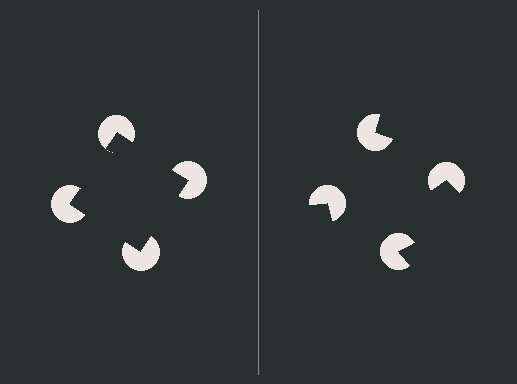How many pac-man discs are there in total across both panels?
8 — 4 on each side.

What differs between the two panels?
The pac-man discs are positioned identically on both sides; only the wedge orientations differ. On the left they align to a square; on the right they are misaligned.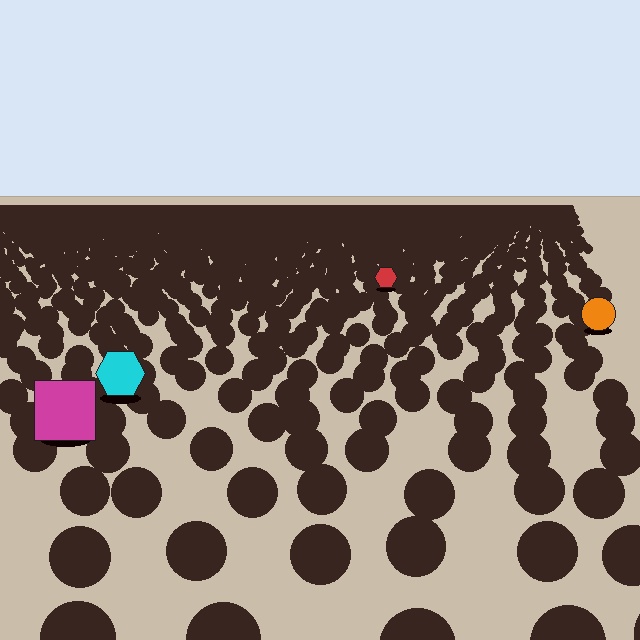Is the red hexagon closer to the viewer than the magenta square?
No. The magenta square is closer — you can tell from the texture gradient: the ground texture is coarser near it.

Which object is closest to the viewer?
The magenta square is closest. The texture marks near it are larger and more spread out.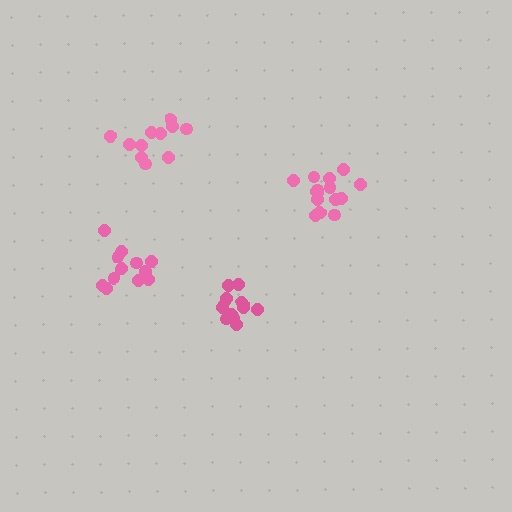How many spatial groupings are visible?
There are 4 spatial groupings.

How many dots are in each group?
Group 1: 13 dots, Group 2: 11 dots, Group 3: 13 dots, Group 4: 15 dots (52 total).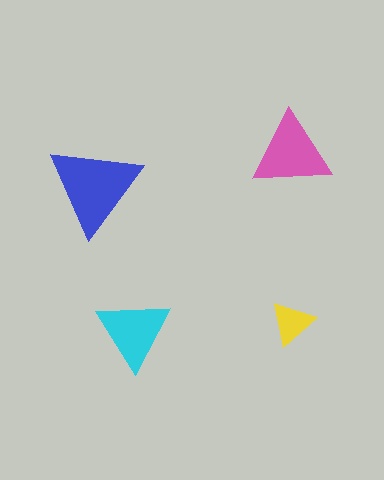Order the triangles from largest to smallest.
the blue one, the pink one, the cyan one, the yellow one.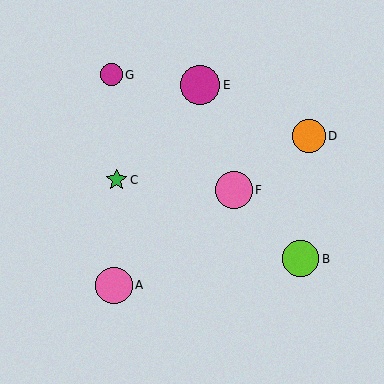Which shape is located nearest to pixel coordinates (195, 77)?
The magenta circle (labeled E) at (200, 85) is nearest to that location.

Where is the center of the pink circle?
The center of the pink circle is at (114, 285).